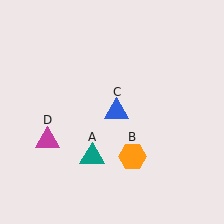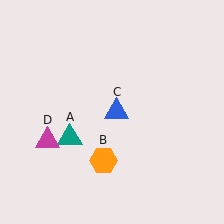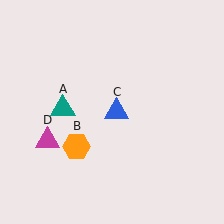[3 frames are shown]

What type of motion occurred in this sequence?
The teal triangle (object A), orange hexagon (object B) rotated clockwise around the center of the scene.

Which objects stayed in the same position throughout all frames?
Blue triangle (object C) and magenta triangle (object D) remained stationary.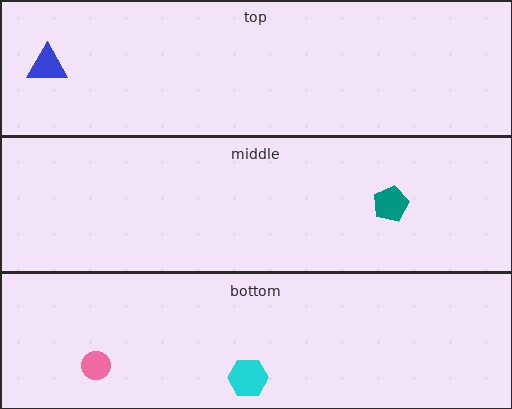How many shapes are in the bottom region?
2.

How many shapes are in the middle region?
1.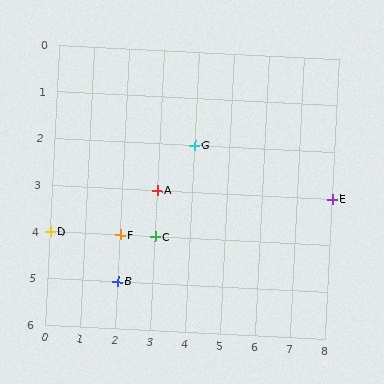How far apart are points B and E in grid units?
Points B and E are 6 columns and 2 rows apart (about 6.3 grid units diagonally).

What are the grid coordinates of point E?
Point E is at grid coordinates (8, 3).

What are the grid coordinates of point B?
Point B is at grid coordinates (2, 5).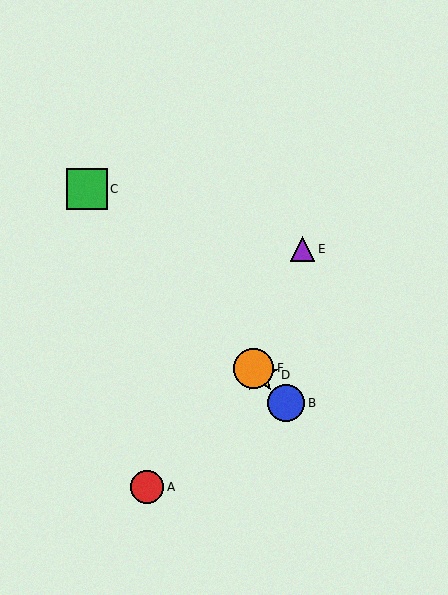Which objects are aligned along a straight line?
Objects B, C, D, F are aligned along a straight line.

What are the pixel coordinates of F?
Object F is at (254, 368).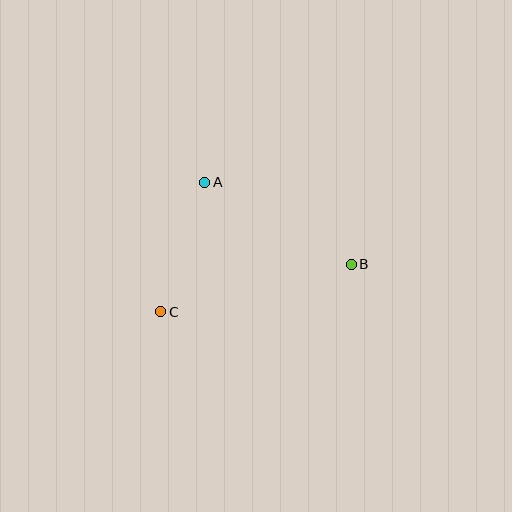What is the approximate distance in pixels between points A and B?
The distance between A and B is approximately 168 pixels.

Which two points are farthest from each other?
Points B and C are farthest from each other.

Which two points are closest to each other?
Points A and C are closest to each other.